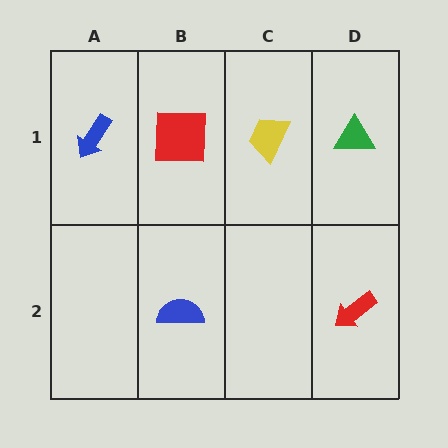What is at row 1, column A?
A blue arrow.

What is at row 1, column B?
A red square.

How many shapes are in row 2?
2 shapes.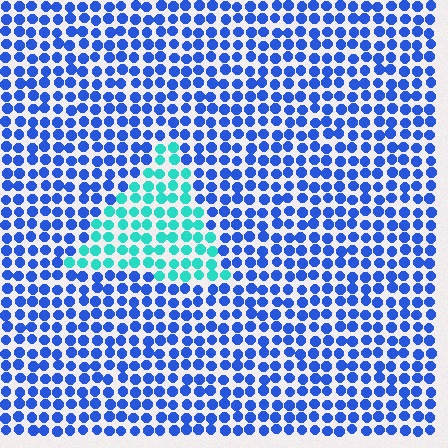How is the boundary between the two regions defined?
The boundary is defined purely by a slight shift in hue (about 52 degrees). Spacing, size, and orientation are identical on both sides.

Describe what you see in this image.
The image is filled with small blue elements in a uniform arrangement. A triangle-shaped region is visible where the elements are tinted to a slightly different hue, forming a subtle color boundary.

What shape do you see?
I see a triangle.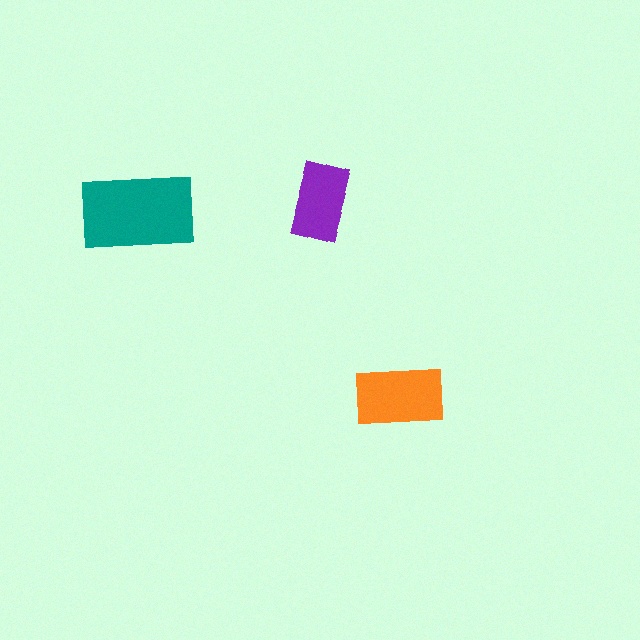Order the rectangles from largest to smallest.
the teal one, the orange one, the purple one.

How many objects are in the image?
There are 3 objects in the image.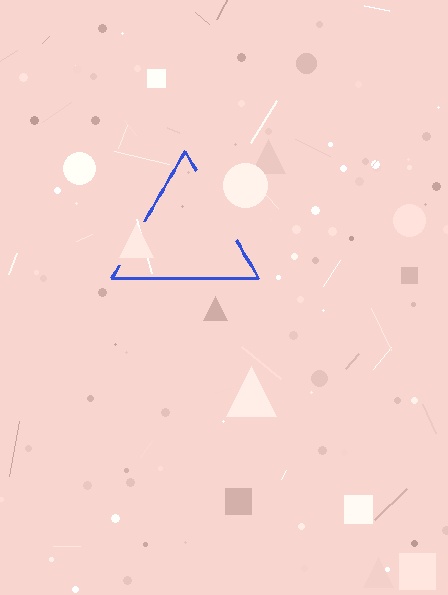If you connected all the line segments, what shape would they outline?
They would outline a triangle.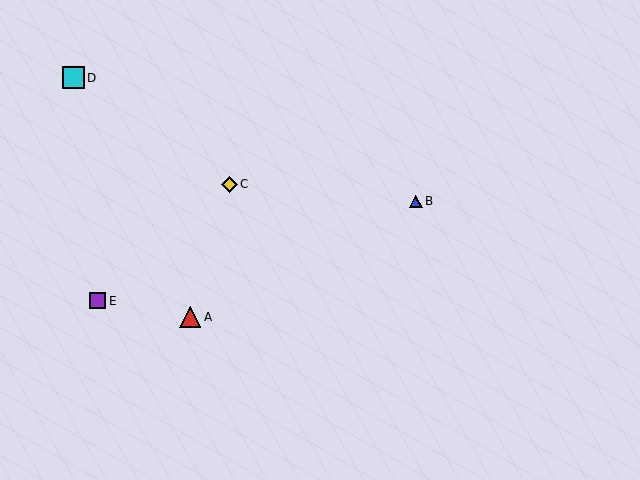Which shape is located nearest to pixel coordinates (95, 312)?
The purple square (labeled E) at (98, 301) is nearest to that location.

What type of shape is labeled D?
Shape D is a cyan square.